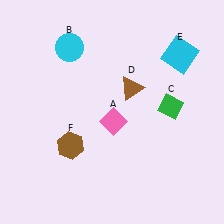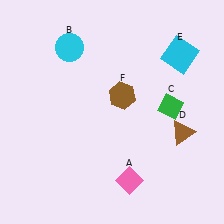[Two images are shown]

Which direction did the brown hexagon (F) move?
The brown hexagon (F) moved right.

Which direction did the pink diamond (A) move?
The pink diamond (A) moved down.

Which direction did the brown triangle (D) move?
The brown triangle (D) moved right.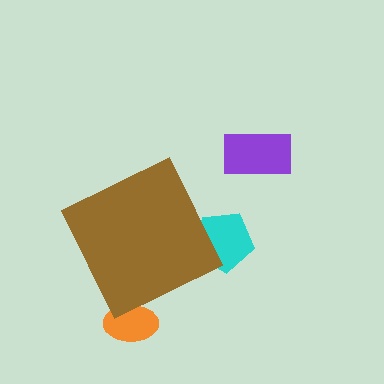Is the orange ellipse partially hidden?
Yes, the orange ellipse is partially hidden behind the brown diamond.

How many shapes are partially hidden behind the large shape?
2 shapes are partially hidden.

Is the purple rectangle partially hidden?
No, the purple rectangle is fully visible.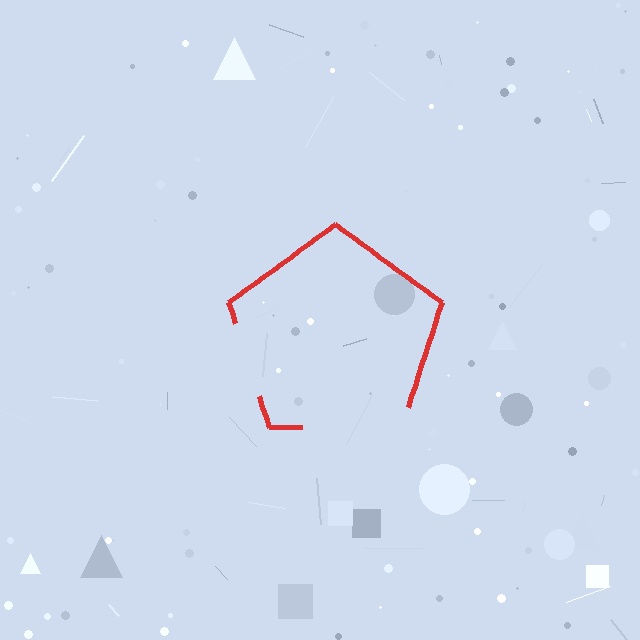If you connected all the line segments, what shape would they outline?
They would outline a pentagon.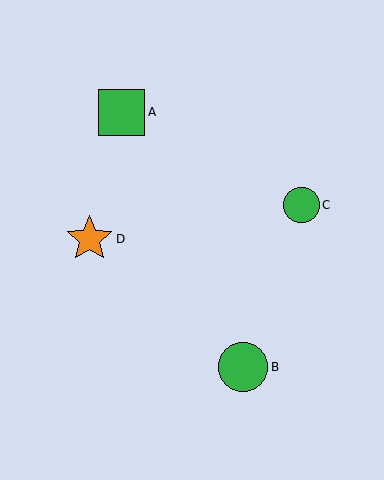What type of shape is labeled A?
Shape A is a green square.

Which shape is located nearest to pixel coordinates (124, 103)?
The green square (labeled A) at (122, 112) is nearest to that location.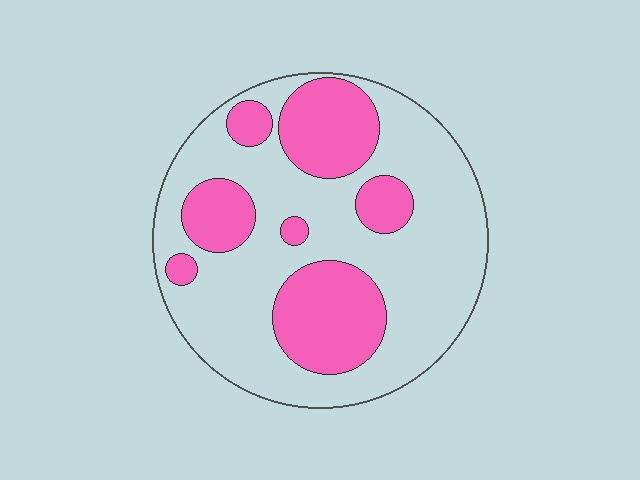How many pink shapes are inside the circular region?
7.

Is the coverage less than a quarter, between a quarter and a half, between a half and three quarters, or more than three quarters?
Between a quarter and a half.